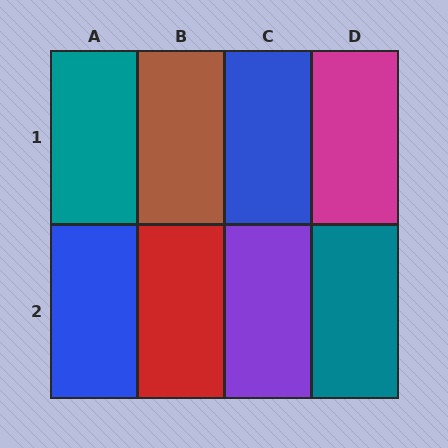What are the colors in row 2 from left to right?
Blue, red, purple, teal.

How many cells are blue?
2 cells are blue.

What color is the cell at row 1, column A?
Teal.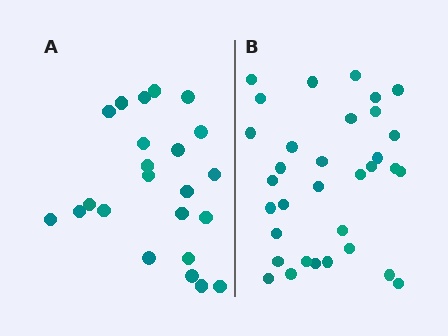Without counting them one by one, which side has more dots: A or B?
Region B (the right region) has more dots.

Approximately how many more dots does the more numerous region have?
Region B has roughly 10 or so more dots than region A.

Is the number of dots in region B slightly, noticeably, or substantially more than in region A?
Region B has noticeably more, but not dramatically so. The ratio is roughly 1.4 to 1.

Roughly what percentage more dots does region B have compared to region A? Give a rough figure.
About 45% more.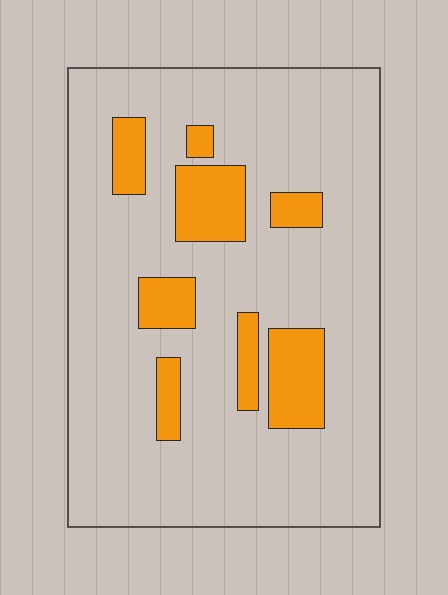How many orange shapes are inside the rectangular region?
8.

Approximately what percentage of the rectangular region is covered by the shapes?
Approximately 15%.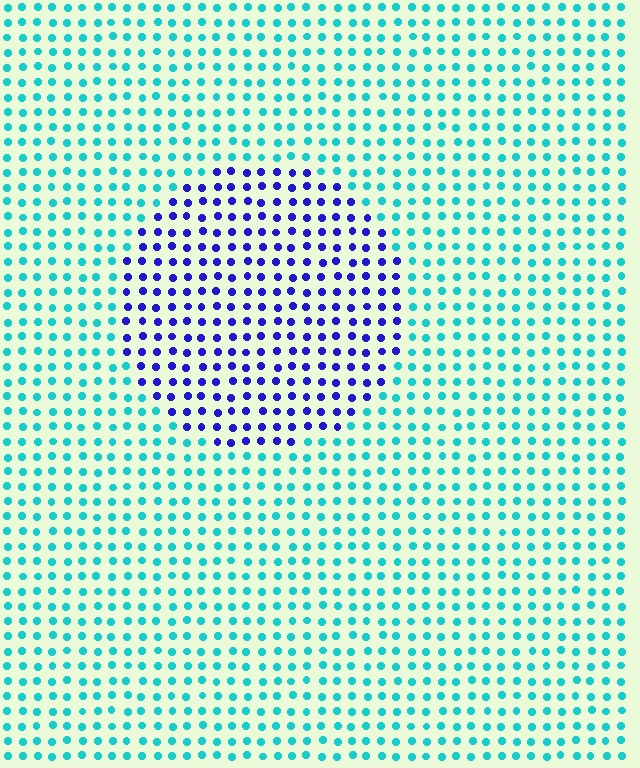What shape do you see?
I see a circle.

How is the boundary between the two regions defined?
The boundary is defined purely by a slight shift in hue (about 64 degrees). Spacing, size, and orientation are identical on both sides.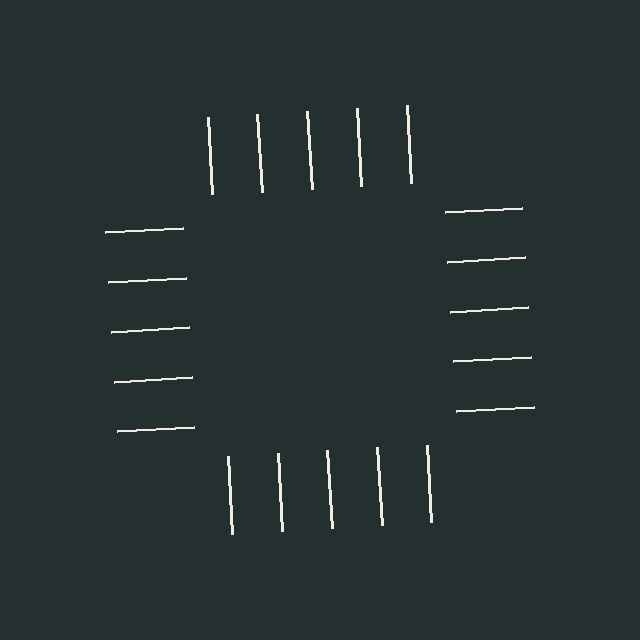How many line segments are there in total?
20 — 5 along each of the 4 edges.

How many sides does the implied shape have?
4 sides — the line-ends trace a square.